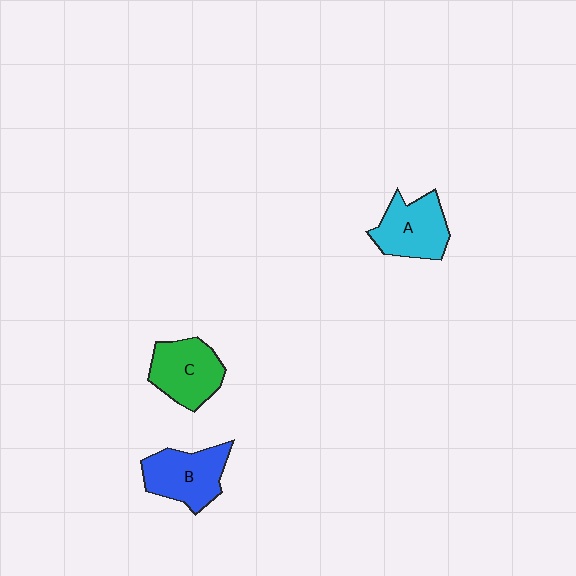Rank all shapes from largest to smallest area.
From largest to smallest: B (blue), C (green), A (cyan).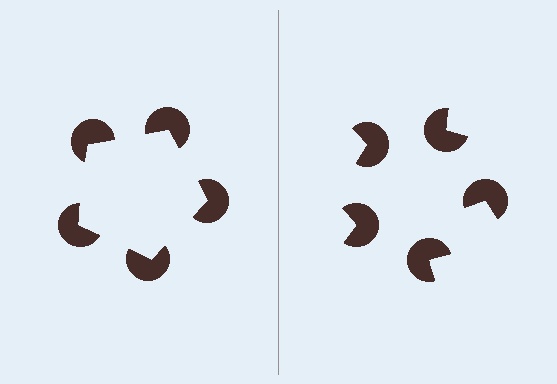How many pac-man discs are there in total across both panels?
10 — 5 on each side.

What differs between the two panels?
The pac-man discs are positioned identically on both sides; only the wedge orientations differ. On the left they align to a pentagon; on the right they are misaligned.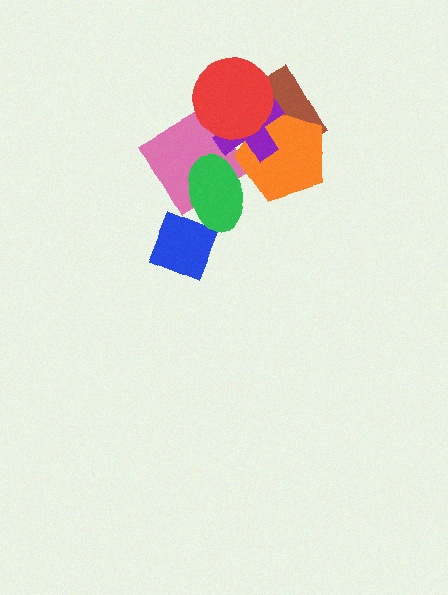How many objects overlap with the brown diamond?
3 objects overlap with the brown diamond.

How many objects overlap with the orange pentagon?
4 objects overlap with the orange pentagon.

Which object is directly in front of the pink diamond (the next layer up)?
The purple cross is directly in front of the pink diamond.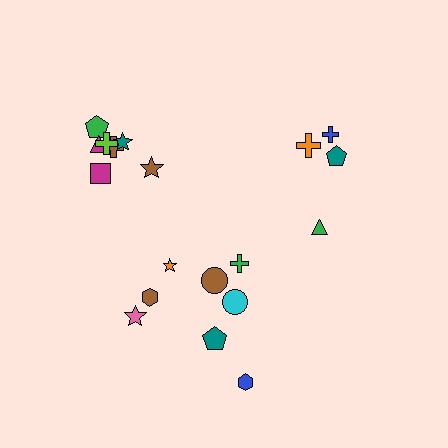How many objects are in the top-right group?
There are 4 objects.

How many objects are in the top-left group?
There are 7 objects.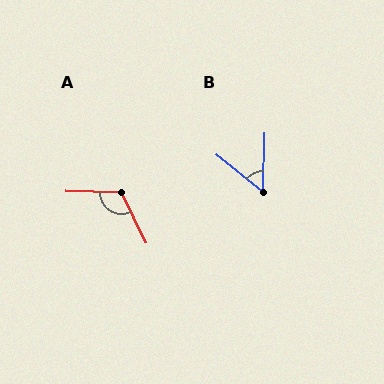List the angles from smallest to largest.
B (53°), A (118°).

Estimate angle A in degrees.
Approximately 118 degrees.